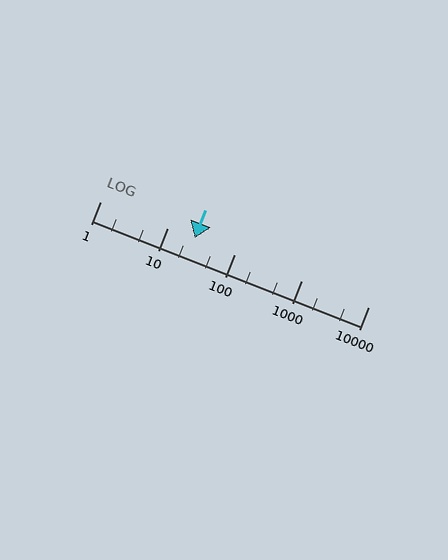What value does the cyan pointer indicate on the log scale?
The pointer indicates approximately 26.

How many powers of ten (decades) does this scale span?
The scale spans 4 decades, from 1 to 10000.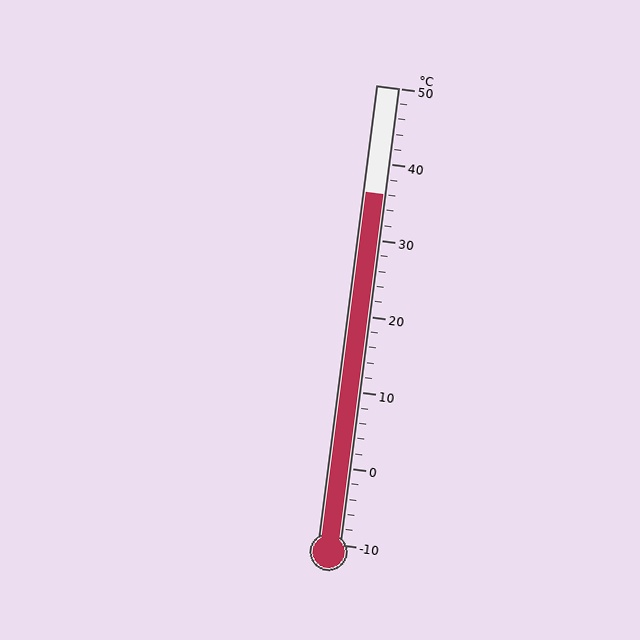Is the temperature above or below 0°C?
The temperature is above 0°C.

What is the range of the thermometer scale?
The thermometer scale ranges from -10°C to 50°C.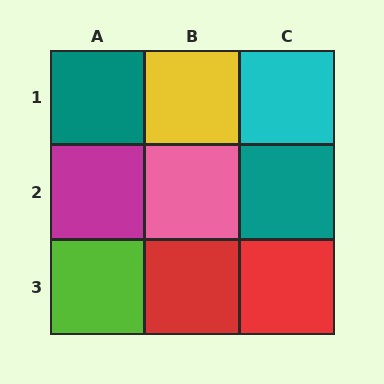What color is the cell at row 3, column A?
Lime.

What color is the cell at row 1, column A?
Teal.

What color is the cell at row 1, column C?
Cyan.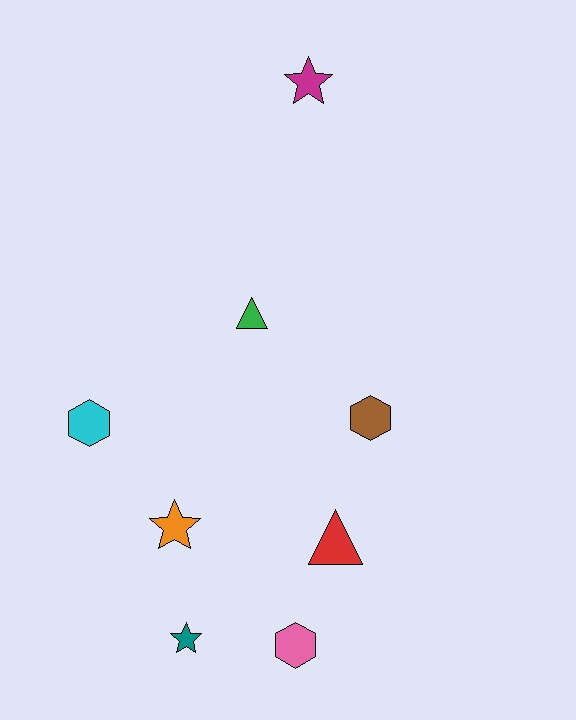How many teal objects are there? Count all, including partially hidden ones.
There is 1 teal object.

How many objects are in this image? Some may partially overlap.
There are 8 objects.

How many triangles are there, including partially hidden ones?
There are 2 triangles.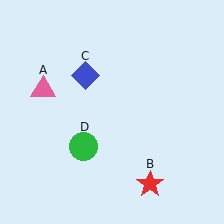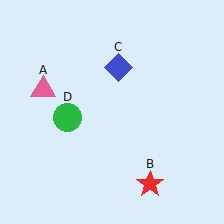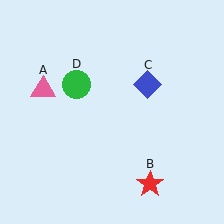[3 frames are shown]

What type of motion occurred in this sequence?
The blue diamond (object C), green circle (object D) rotated clockwise around the center of the scene.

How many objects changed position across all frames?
2 objects changed position: blue diamond (object C), green circle (object D).